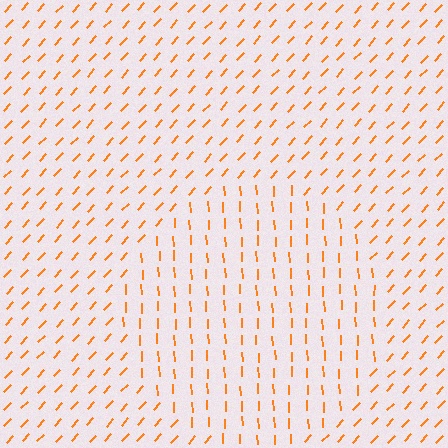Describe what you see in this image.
The image is filled with small orange line segments. A circle region in the image has lines oriented differently from the surrounding lines, creating a visible texture boundary.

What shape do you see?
I see a circle.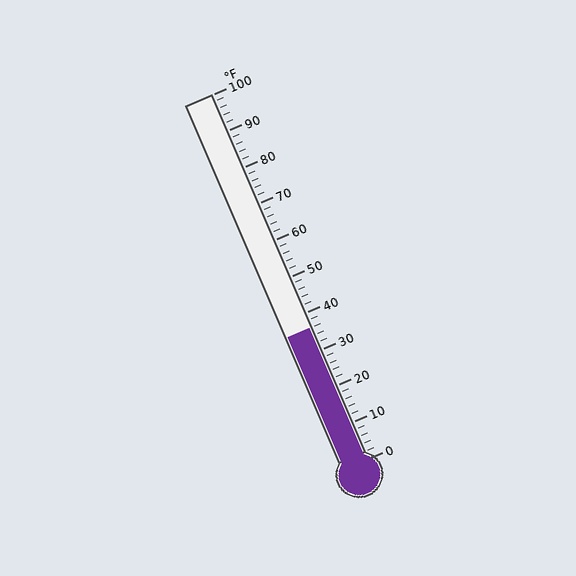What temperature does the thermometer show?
The thermometer shows approximately 36°F.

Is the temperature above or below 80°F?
The temperature is below 80°F.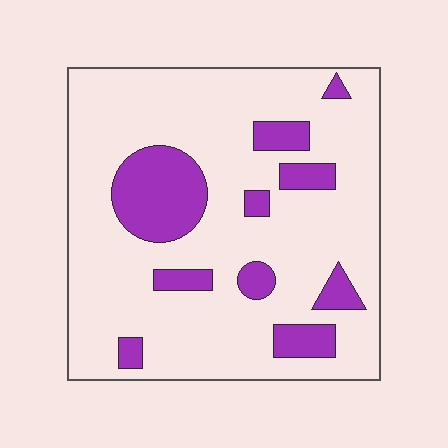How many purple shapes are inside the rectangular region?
10.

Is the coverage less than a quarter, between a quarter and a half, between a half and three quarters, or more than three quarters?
Less than a quarter.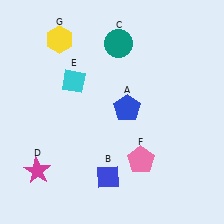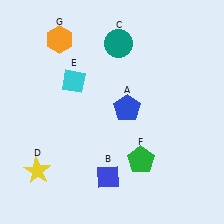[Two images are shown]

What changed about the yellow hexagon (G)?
In Image 1, G is yellow. In Image 2, it changed to orange.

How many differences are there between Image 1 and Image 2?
There are 3 differences between the two images.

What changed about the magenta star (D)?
In Image 1, D is magenta. In Image 2, it changed to yellow.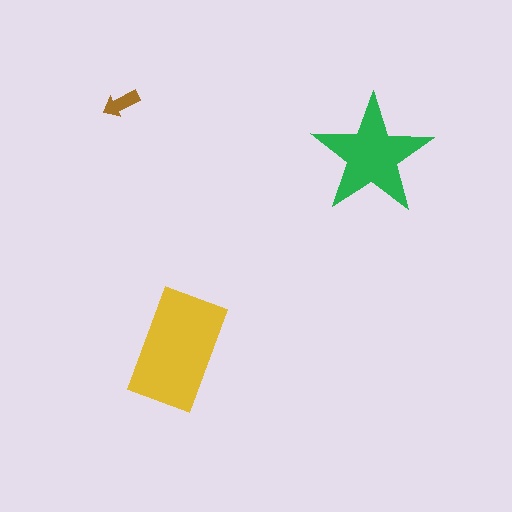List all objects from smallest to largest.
The brown arrow, the green star, the yellow rectangle.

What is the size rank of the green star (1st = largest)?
2nd.